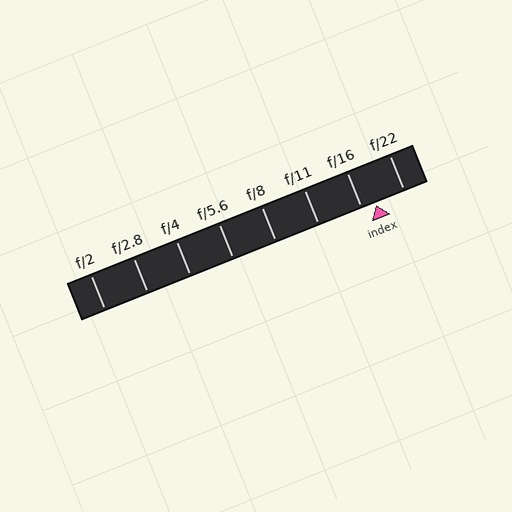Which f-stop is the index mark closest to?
The index mark is closest to f/16.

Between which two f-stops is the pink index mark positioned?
The index mark is between f/16 and f/22.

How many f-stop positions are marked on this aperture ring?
There are 8 f-stop positions marked.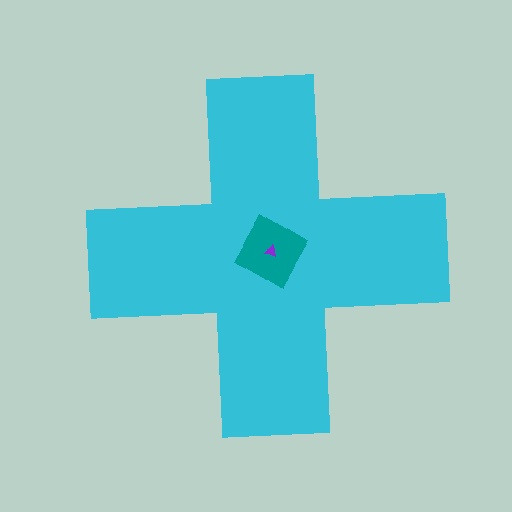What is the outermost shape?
The cyan cross.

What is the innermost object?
The purple triangle.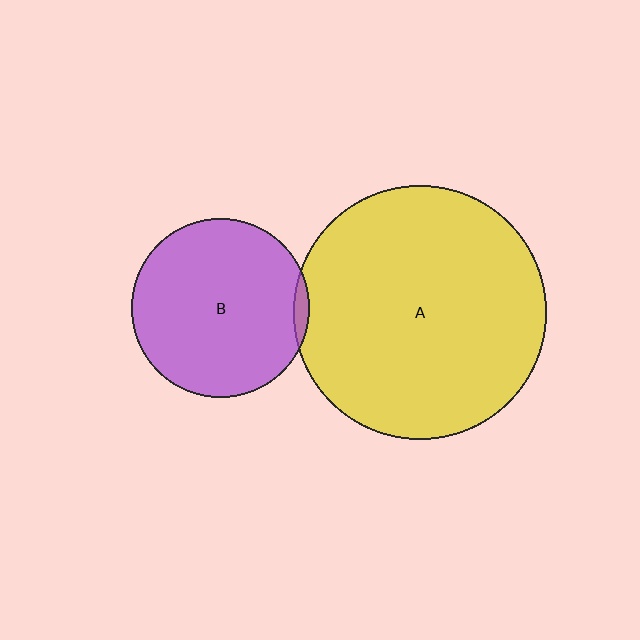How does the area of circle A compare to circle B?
Approximately 2.0 times.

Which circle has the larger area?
Circle A (yellow).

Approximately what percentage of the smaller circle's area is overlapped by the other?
Approximately 5%.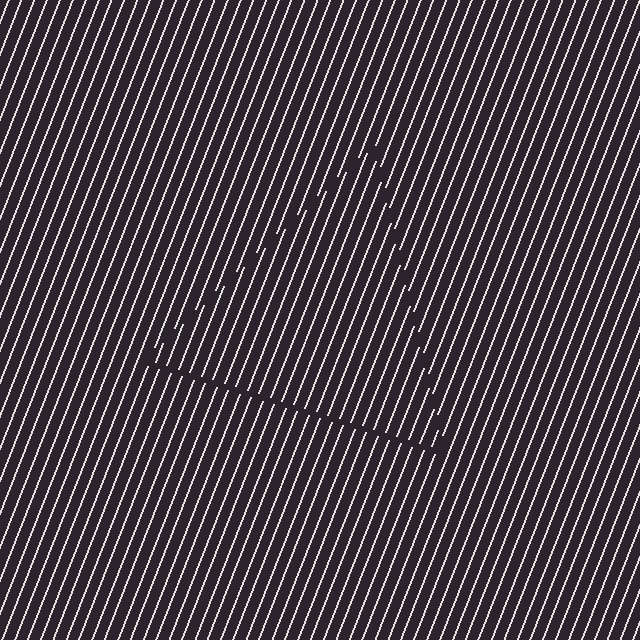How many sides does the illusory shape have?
3 sides — the line-ends trace a triangle.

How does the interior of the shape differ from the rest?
The interior of the shape contains the same grating, shifted by half a period — the contour is defined by the phase discontinuity where line-ends from the inner and outer gratings abut.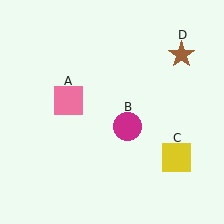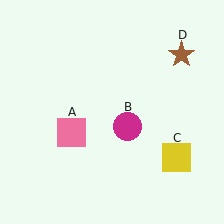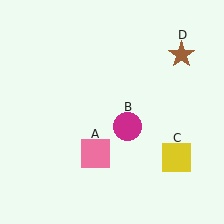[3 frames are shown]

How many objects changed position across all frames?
1 object changed position: pink square (object A).